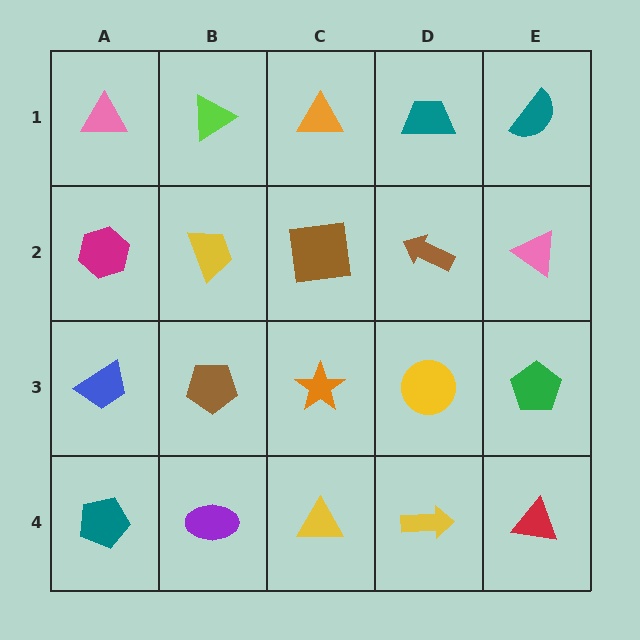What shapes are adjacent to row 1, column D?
A brown arrow (row 2, column D), an orange triangle (row 1, column C), a teal semicircle (row 1, column E).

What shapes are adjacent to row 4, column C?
An orange star (row 3, column C), a purple ellipse (row 4, column B), a yellow arrow (row 4, column D).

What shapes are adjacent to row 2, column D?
A teal trapezoid (row 1, column D), a yellow circle (row 3, column D), a brown square (row 2, column C), a pink triangle (row 2, column E).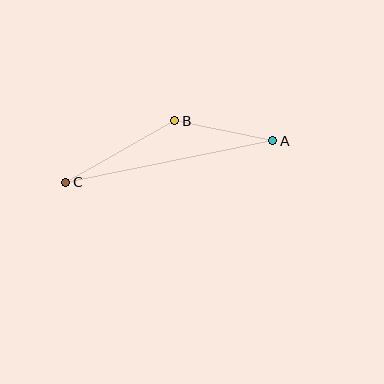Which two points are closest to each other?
Points A and B are closest to each other.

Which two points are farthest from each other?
Points A and C are farthest from each other.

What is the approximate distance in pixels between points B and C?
The distance between B and C is approximately 125 pixels.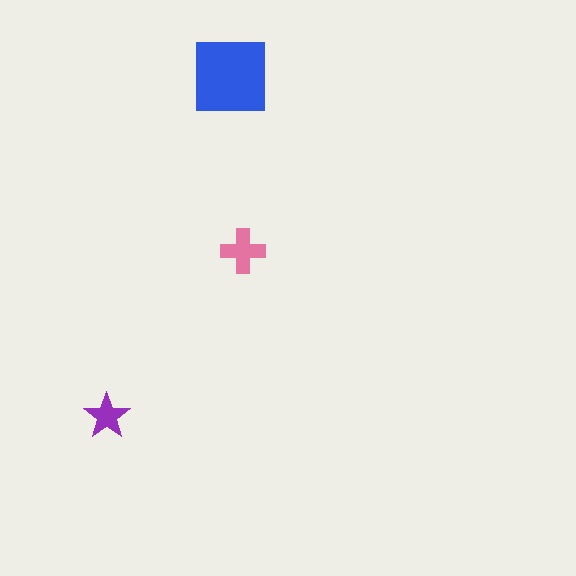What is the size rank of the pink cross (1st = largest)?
2nd.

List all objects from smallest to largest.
The purple star, the pink cross, the blue square.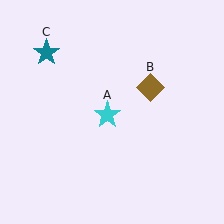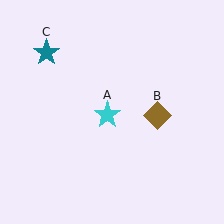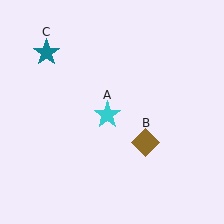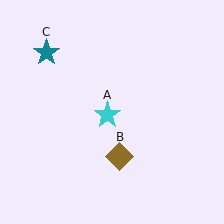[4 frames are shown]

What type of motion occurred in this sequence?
The brown diamond (object B) rotated clockwise around the center of the scene.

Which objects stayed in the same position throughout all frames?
Cyan star (object A) and teal star (object C) remained stationary.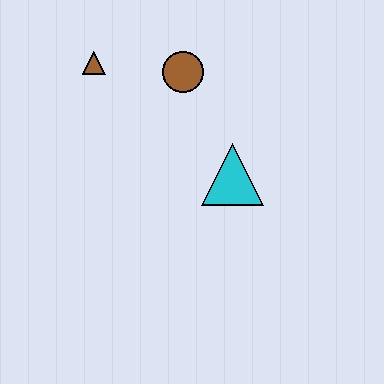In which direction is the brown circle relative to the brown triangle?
The brown circle is to the right of the brown triangle.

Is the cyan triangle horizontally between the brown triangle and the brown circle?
No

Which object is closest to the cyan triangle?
The brown circle is closest to the cyan triangle.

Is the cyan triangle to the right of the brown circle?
Yes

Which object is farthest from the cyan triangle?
The brown triangle is farthest from the cyan triangle.